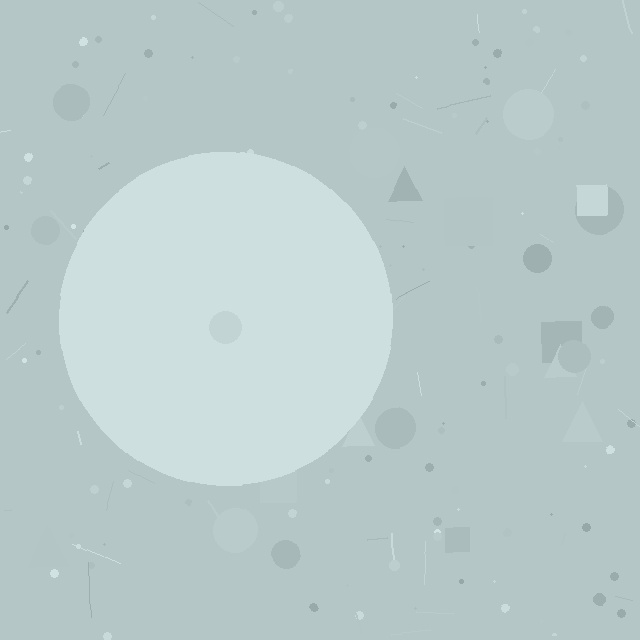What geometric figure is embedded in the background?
A circle is embedded in the background.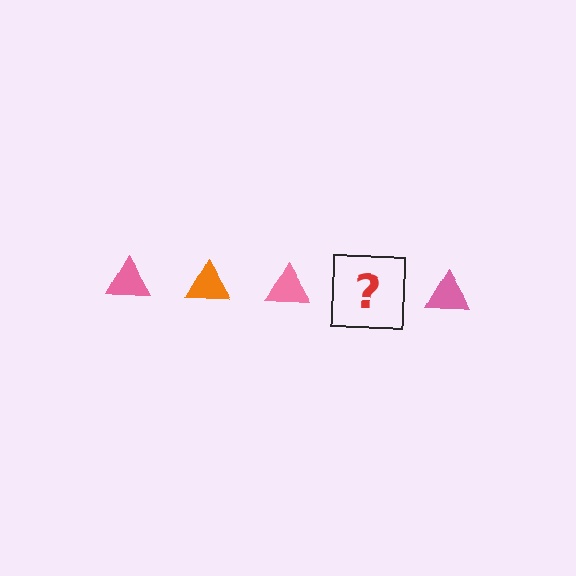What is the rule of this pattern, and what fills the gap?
The rule is that the pattern cycles through pink, orange triangles. The gap should be filled with an orange triangle.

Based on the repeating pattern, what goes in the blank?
The blank should be an orange triangle.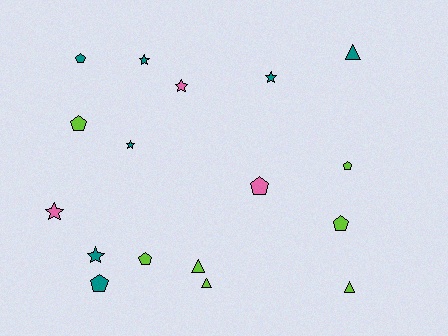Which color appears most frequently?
Teal, with 7 objects.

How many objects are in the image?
There are 17 objects.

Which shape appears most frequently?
Pentagon, with 7 objects.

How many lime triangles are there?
There are 3 lime triangles.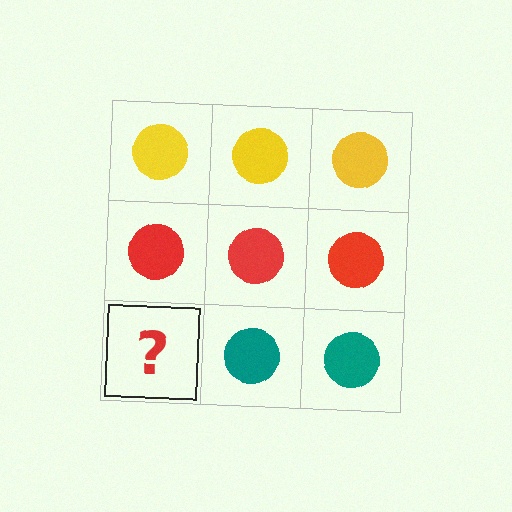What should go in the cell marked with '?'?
The missing cell should contain a teal circle.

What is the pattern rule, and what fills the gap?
The rule is that each row has a consistent color. The gap should be filled with a teal circle.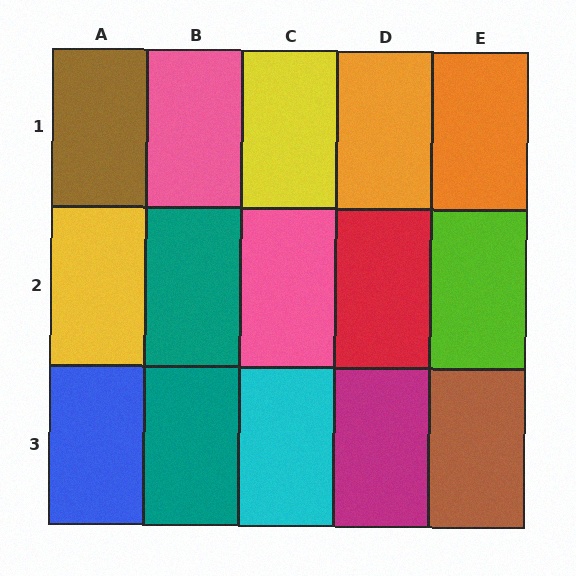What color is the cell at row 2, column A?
Yellow.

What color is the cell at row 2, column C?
Pink.